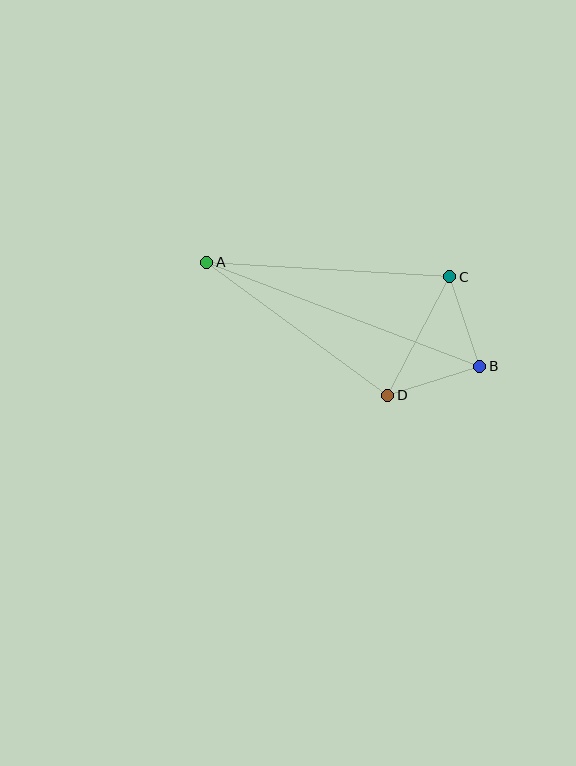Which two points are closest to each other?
Points B and C are closest to each other.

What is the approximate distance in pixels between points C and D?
The distance between C and D is approximately 133 pixels.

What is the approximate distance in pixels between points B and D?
The distance between B and D is approximately 97 pixels.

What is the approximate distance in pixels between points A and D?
The distance between A and D is approximately 225 pixels.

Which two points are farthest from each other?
Points A and B are farthest from each other.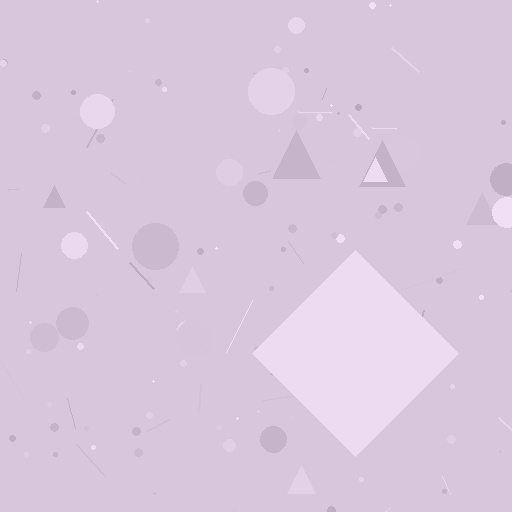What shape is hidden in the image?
A diamond is hidden in the image.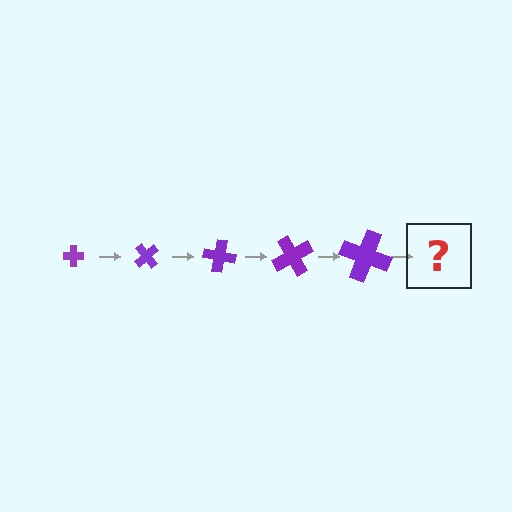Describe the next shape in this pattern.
It should be a cross, larger than the previous one and rotated 250 degrees from the start.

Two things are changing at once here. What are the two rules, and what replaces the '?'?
The two rules are that the cross grows larger each step and it rotates 50 degrees each step. The '?' should be a cross, larger than the previous one and rotated 250 degrees from the start.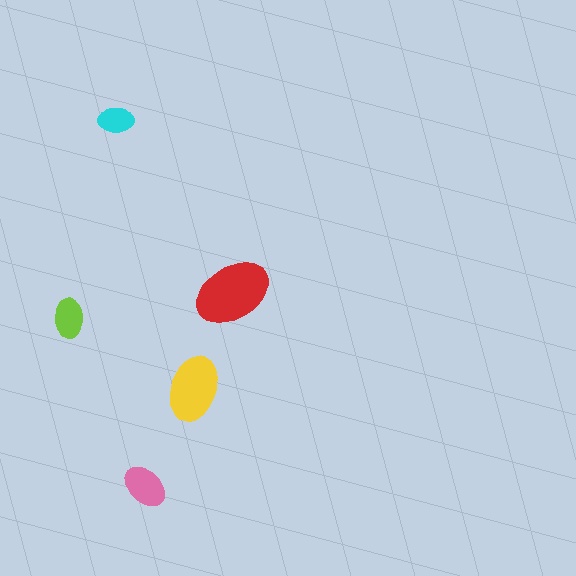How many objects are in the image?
There are 5 objects in the image.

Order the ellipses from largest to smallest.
the red one, the yellow one, the pink one, the lime one, the cyan one.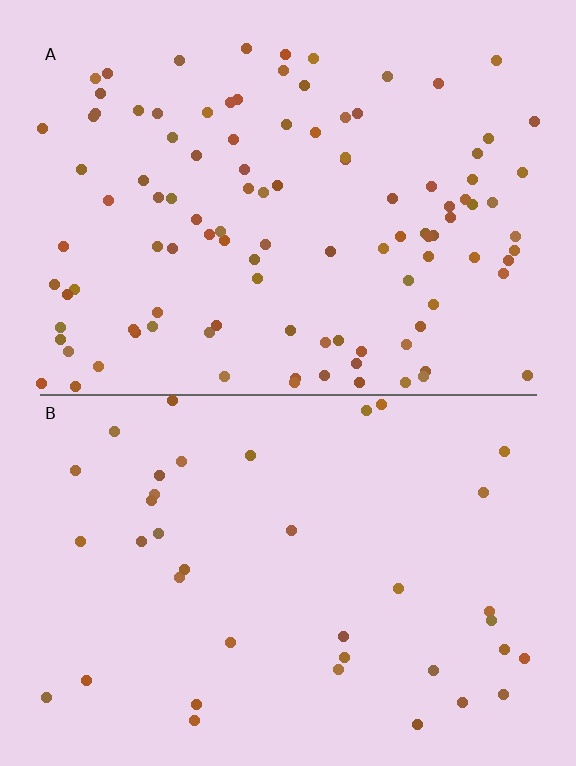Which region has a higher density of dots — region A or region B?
A (the top).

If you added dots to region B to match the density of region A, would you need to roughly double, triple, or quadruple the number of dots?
Approximately triple.